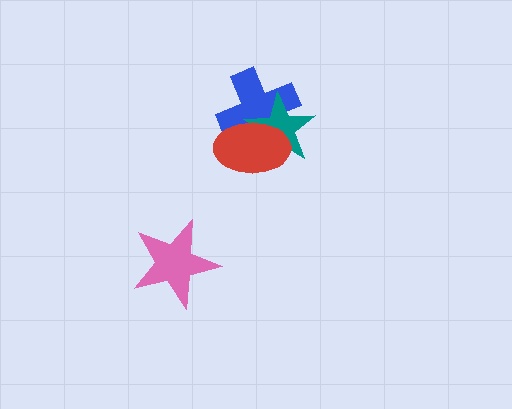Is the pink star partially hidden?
No, no other shape covers it.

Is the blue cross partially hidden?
Yes, it is partially covered by another shape.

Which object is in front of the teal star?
The red ellipse is in front of the teal star.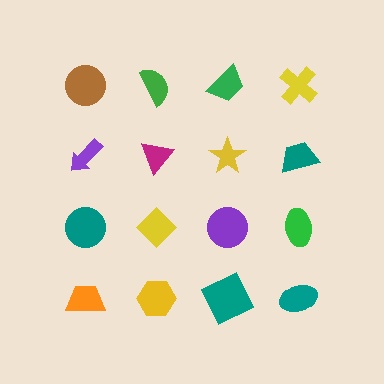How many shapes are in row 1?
4 shapes.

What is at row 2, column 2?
A magenta triangle.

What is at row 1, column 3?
A green trapezoid.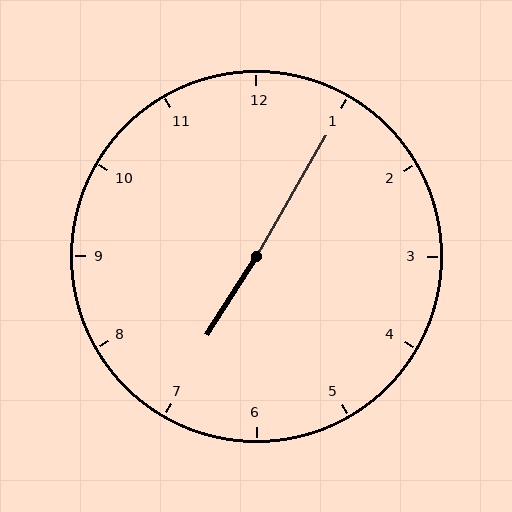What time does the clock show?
7:05.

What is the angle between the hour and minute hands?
Approximately 178 degrees.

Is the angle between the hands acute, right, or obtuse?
It is obtuse.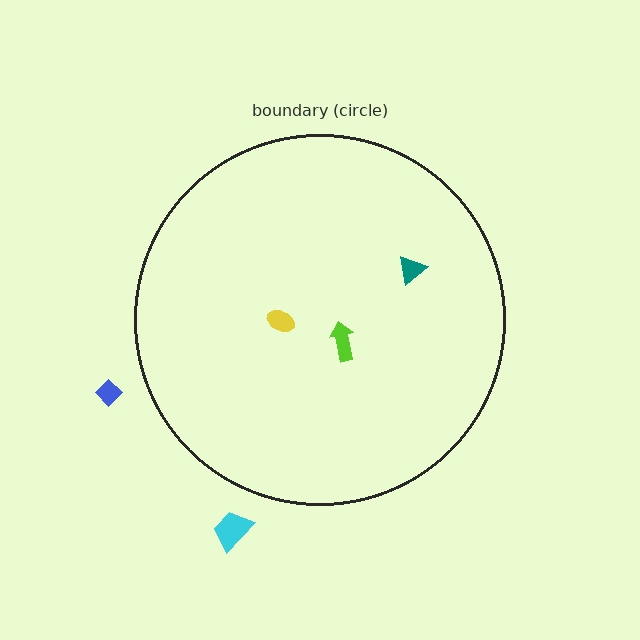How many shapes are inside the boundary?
3 inside, 2 outside.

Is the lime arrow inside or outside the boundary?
Inside.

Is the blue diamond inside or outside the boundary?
Outside.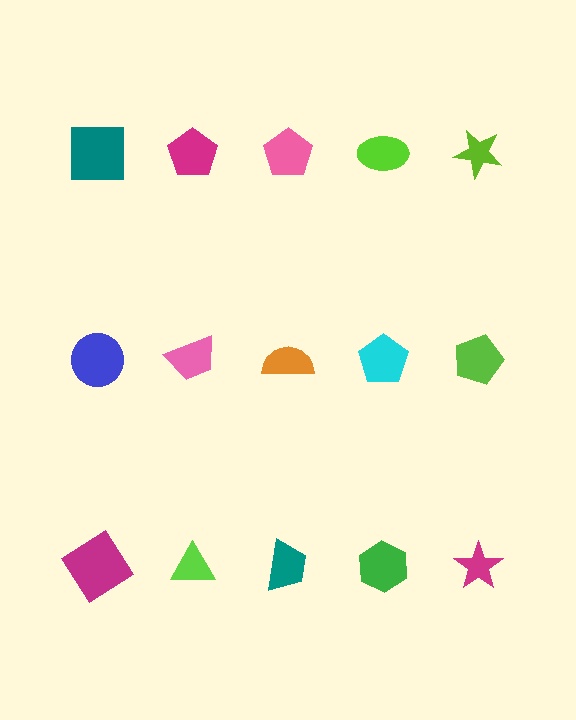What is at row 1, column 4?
A lime ellipse.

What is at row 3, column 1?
A magenta diamond.